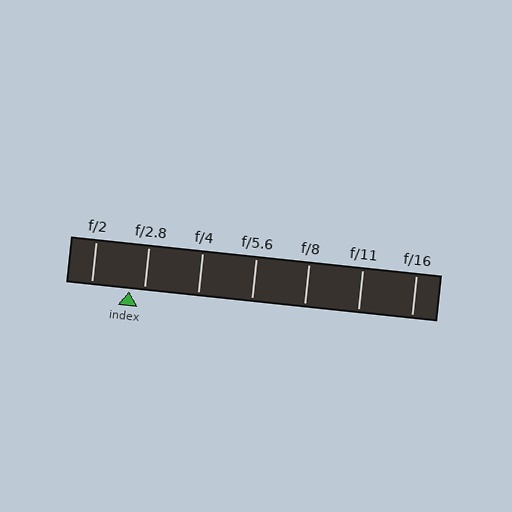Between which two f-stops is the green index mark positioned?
The index mark is between f/2 and f/2.8.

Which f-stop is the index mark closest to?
The index mark is closest to f/2.8.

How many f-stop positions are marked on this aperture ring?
There are 7 f-stop positions marked.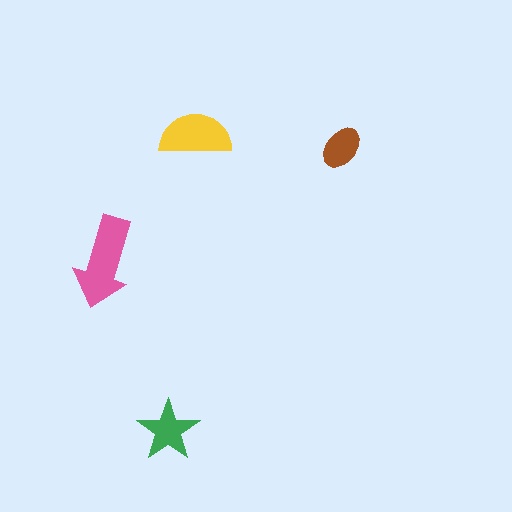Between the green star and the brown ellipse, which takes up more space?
The green star.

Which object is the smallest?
The brown ellipse.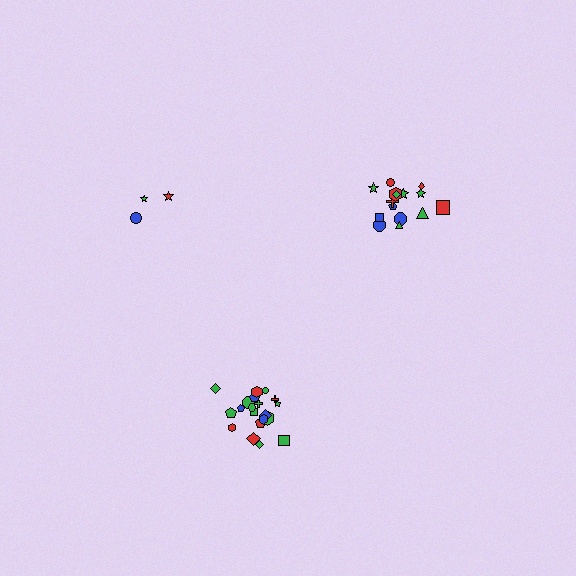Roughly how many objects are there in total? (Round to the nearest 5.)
Roughly 40 objects in total.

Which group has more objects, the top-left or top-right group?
The top-right group.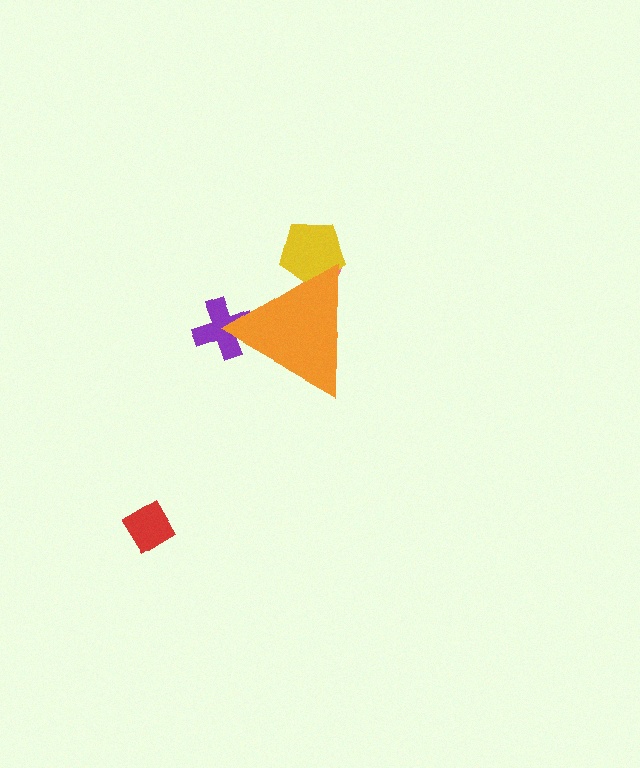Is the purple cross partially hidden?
Yes, the purple cross is partially hidden behind the orange triangle.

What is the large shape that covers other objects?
An orange triangle.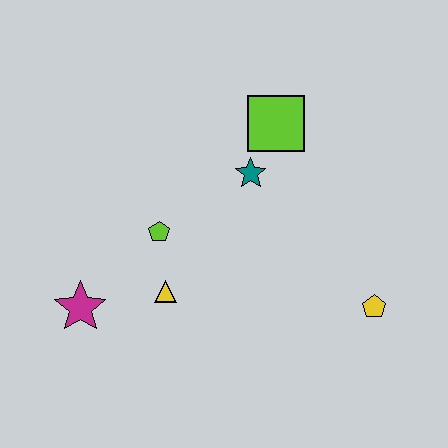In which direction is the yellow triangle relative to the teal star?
The yellow triangle is below the teal star.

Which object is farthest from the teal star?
The magenta star is farthest from the teal star.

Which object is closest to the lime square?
The teal star is closest to the lime square.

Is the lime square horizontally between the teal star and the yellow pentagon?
Yes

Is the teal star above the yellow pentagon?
Yes